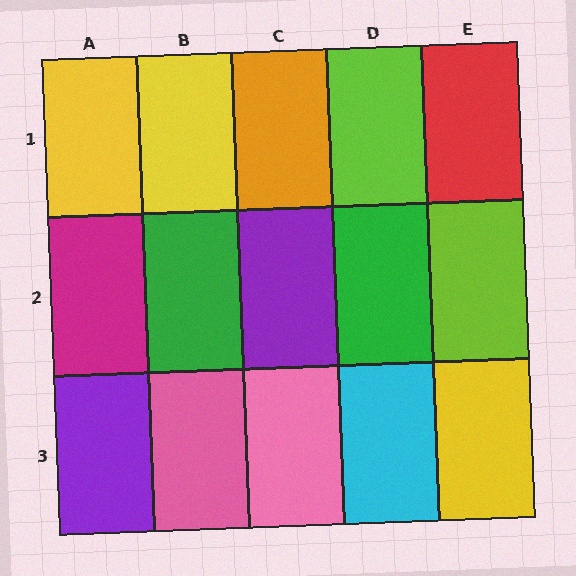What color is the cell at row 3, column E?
Yellow.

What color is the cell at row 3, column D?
Cyan.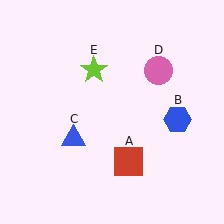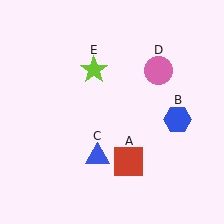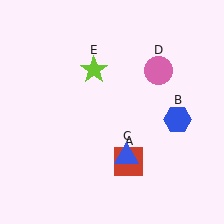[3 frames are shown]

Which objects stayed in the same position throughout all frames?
Red square (object A) and blue hexagon (object B) and pink circle (object D) and lime star (object E) remained stationary.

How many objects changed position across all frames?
1 object changed position: blue triangle (object C).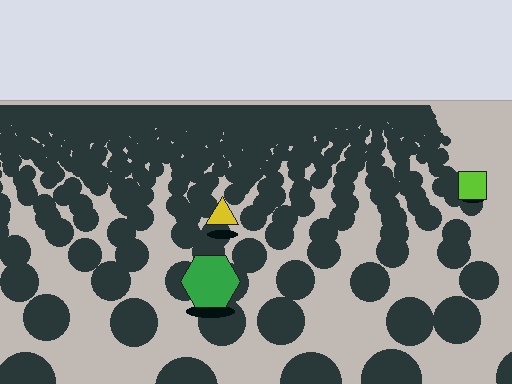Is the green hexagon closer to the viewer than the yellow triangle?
Yes. The green hexagon is closer — you can tell from the texture gradient: the ground texture is coarser near it.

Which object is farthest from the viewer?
The lime square is farthest from the viewer. It appears smaller and the ground texture around it is denser.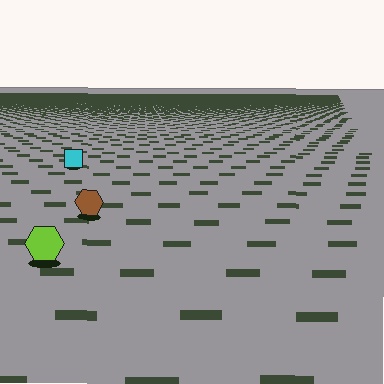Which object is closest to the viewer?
The lime hexagon is closest. The texture marks near it are larger and more spread out.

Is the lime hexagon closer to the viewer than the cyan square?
Yes. The lime hexagon is closer — you can tell from the texture gradient: the ground texture is coarser near it.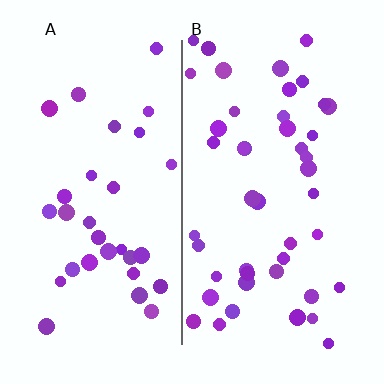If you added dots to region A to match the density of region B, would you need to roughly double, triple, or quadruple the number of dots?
Approximately double.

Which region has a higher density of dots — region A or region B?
B (the right).